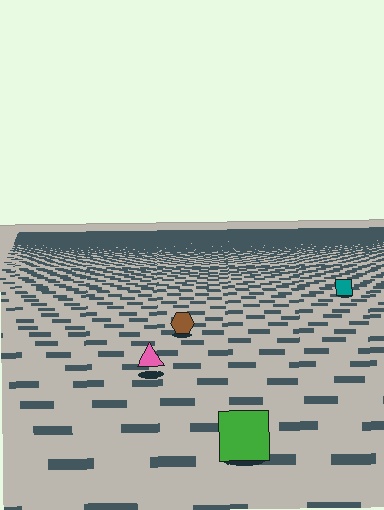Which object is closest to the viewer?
The green square is closest. The texture marks near it are larger and more spread out.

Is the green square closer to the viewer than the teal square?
Yes. The green square is closer — you can tell from the texture gradient: the ground texture is coarser near it.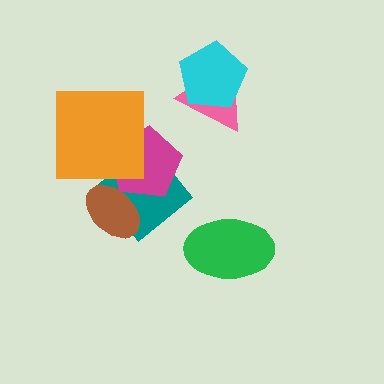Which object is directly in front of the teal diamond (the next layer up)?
The brown ellipse is directly in front of the teal diamond.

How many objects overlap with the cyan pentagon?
1 object overlaps with the cyan pentagon.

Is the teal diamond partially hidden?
Yes, it is partially covered by another shape.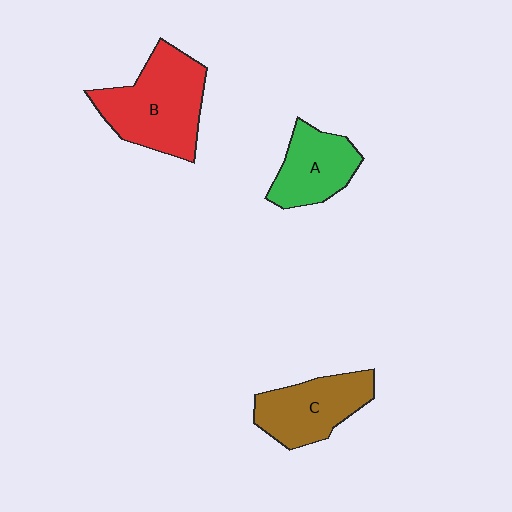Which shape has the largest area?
Shape B (red).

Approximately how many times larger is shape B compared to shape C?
Approximately 1.4 times.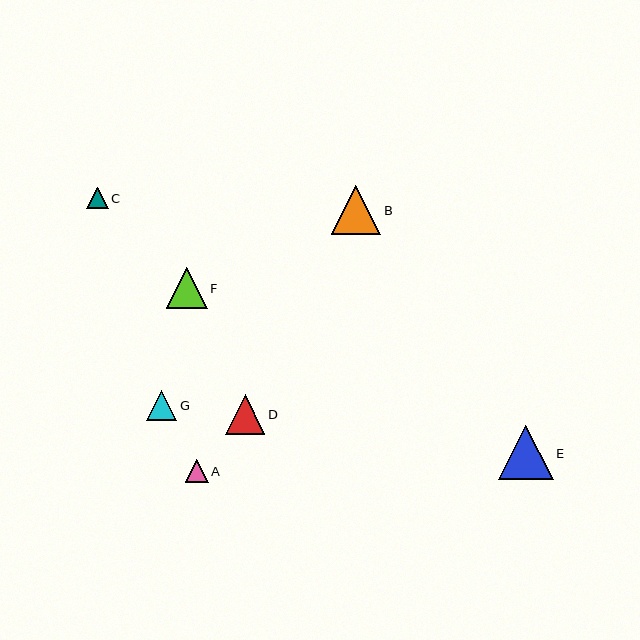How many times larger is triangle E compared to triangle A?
Triangle E is approximately 2.4 times the size of triangle A.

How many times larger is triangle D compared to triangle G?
Triangle D is approximately 1.3 times the size of triangle G.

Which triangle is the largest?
Triangle E is the largest with a size of approximately 54 pixels.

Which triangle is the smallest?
Triangle C is the smallest with a size of approximately 21 pixels.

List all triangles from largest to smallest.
From largest to smallest: E, B, F, D, G, A, C.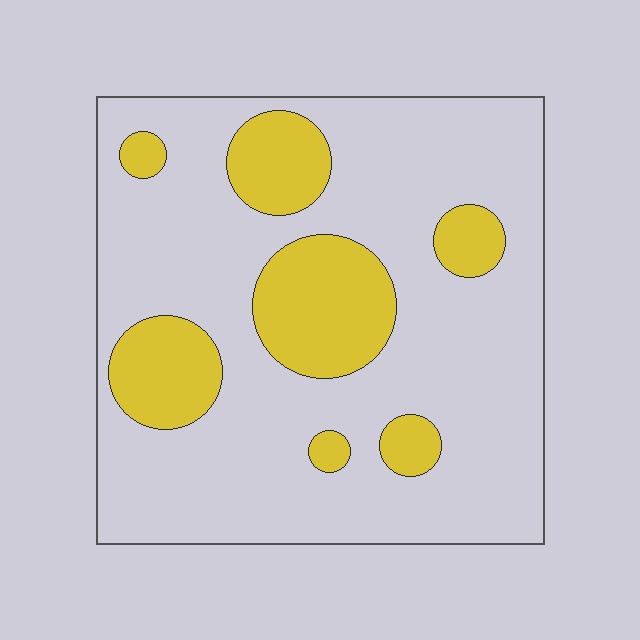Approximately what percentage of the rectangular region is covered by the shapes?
Approximately 25%.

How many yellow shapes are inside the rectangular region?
7.